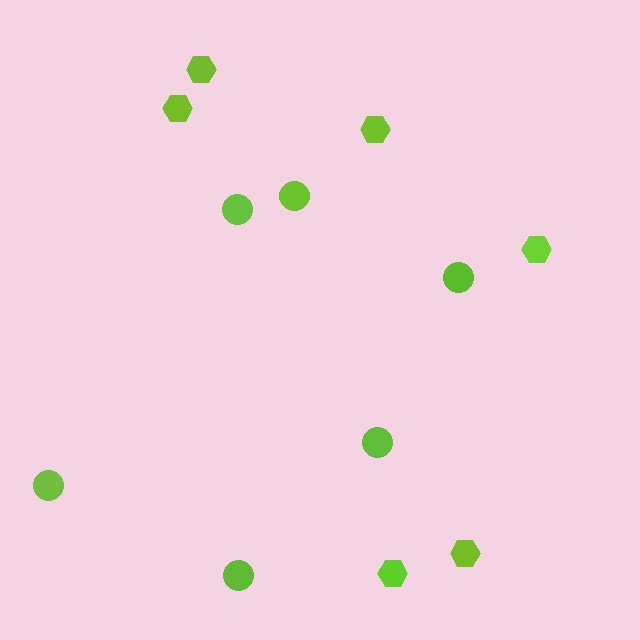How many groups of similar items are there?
There are 2 groups: one group of circles (6) and one group of hexagons (6).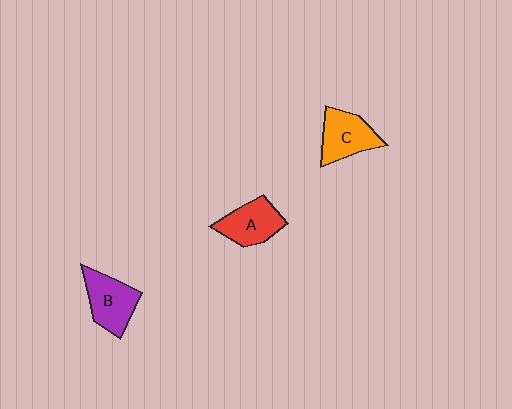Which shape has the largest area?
Shape B (purple).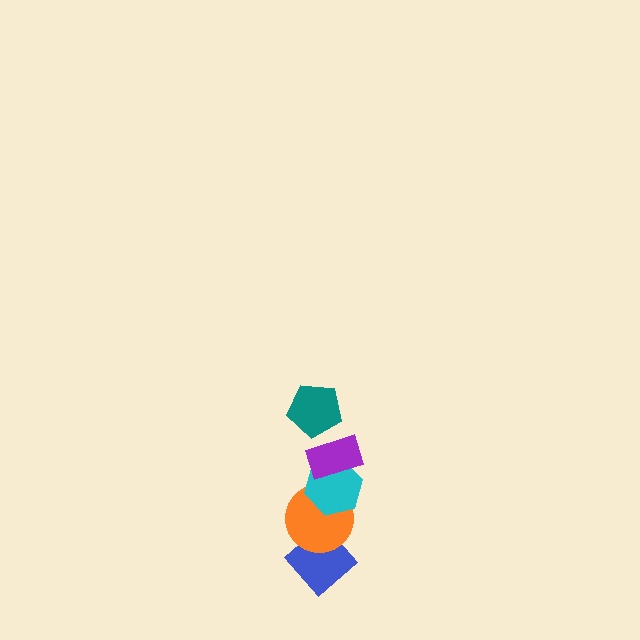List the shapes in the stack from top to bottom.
From top to bottom: the teal pentagon, the purple rectangle, the cyan hexagon, the orange circle, the blue diamond.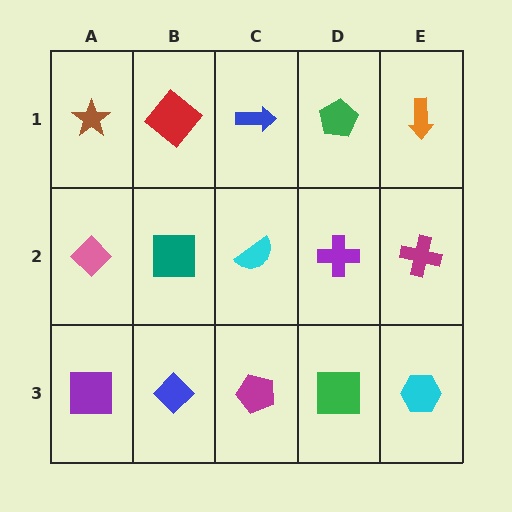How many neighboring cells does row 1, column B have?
3.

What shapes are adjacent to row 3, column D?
A purple cross (row 2, column D), a magenta pentagon (row 3, column C), a cyan hexagon (row 3, column E).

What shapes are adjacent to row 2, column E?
An orange arrow (row 1, column E), a cyan hexagon (row 3, column E), a purple cross (row 2, column D).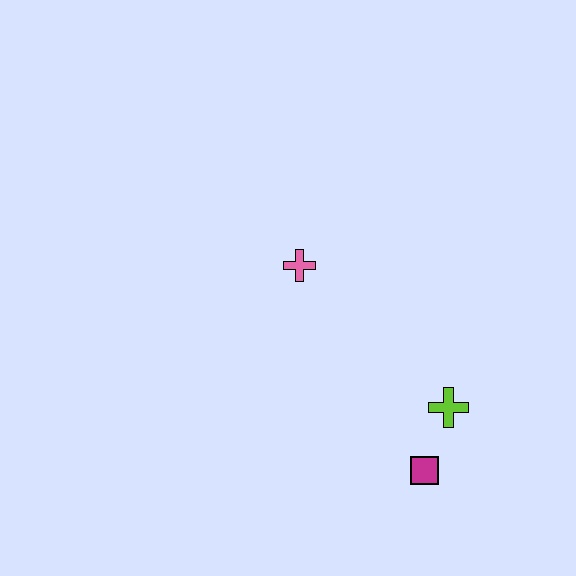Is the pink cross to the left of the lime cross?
Yes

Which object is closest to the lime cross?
The magenta square is closest to the lime cross.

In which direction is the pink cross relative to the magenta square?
The pink cross is above the magenta square.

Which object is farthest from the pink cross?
The magenta square is farthest from the pink cross.